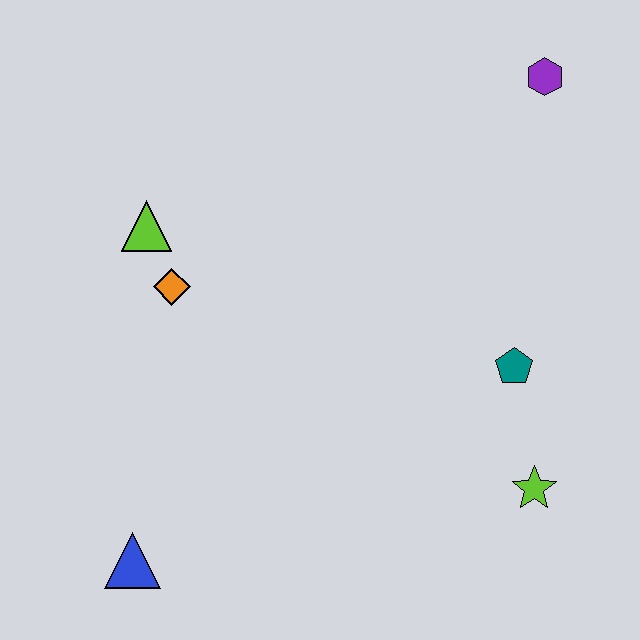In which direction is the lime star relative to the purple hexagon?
The lime star is below the purple hexagon.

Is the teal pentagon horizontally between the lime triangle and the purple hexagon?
Yes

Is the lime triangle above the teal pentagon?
Yes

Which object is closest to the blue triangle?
The orange diamond is closest to the blue triangle.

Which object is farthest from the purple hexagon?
The blue triangle is farthest from the purple hexagon.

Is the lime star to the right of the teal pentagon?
Yes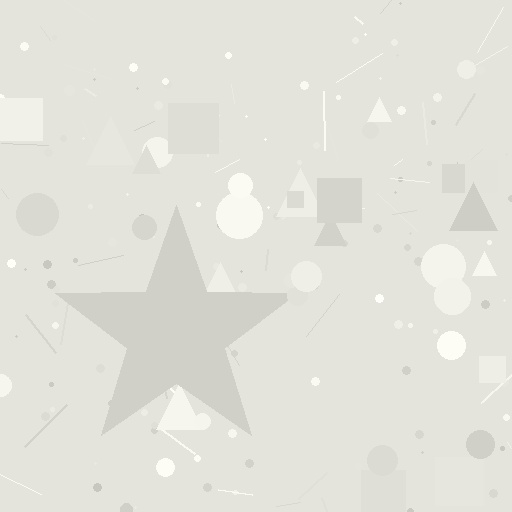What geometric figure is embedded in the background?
A star is embedded in the background.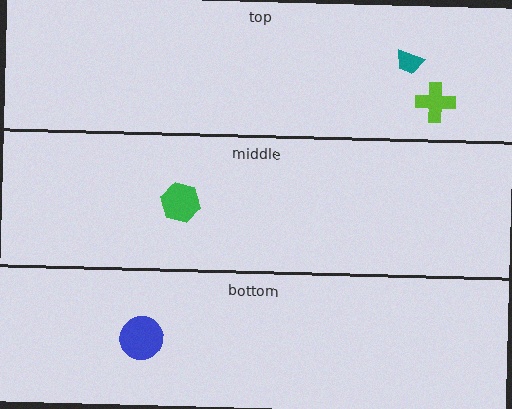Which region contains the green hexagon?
The middle region.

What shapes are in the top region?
The teal trapezoid, the lime cross.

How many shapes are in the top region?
2.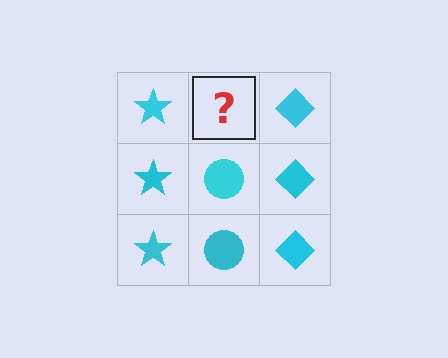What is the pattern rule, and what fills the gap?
The rule is that each column has a consistent shape. The gap should be filled with a cyan circle.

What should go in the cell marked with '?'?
The missing cell should contain a cyan circle.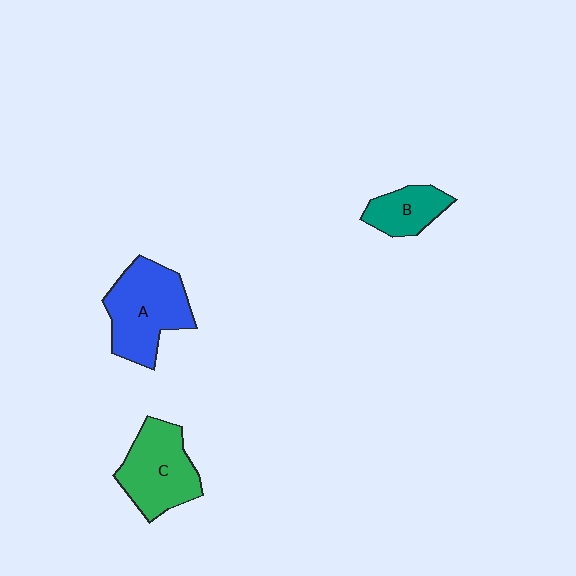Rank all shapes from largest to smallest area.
From largest to smallest: A (blue), C (green), B (teal).